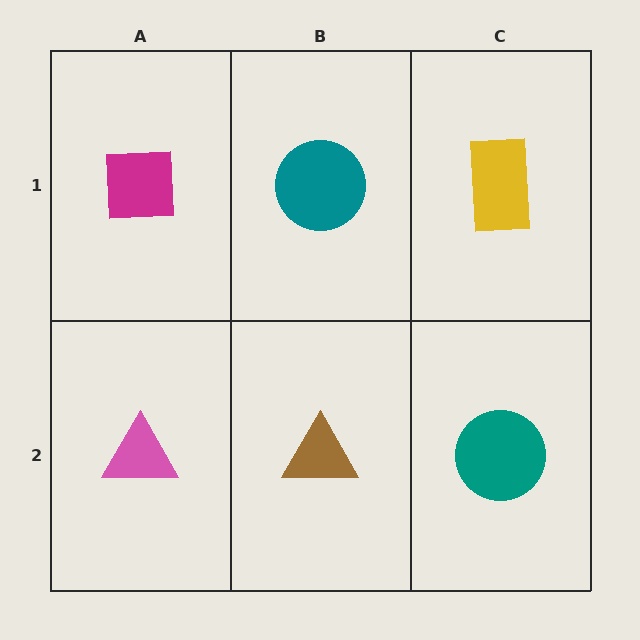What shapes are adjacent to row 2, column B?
A teal circle (row 1, column B), a pink triangle (row 2, column A), a teal circle (row 2, column C).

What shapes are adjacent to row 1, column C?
A teal circle (row 2, column C), a teal circle (row 1, column B).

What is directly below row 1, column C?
A teal circle.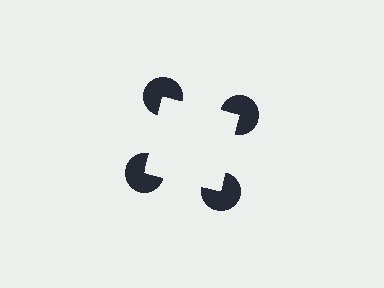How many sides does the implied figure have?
4 sides.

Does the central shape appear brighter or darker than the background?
It typically appears slightly brighter than the background, even though no actual brightness change is drawn.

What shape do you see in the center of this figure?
An illusory square — its edges are inferred from the aligned wedge cuts in the pac-man discs, not physically drawn.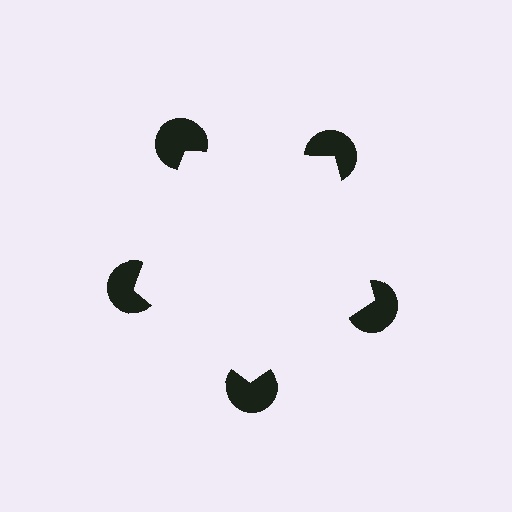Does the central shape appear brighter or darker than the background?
It typically appears slightly brighter than the background, even though no actual brightness change is drawn.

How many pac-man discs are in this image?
There are 5 — one at each vertex of the illusory pentagon.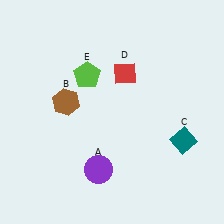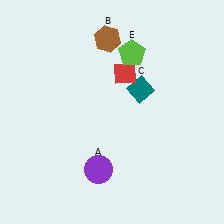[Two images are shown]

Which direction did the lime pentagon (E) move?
The lime pentagon (E) moved right.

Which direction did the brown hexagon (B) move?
The brown hexagon (B) moved up.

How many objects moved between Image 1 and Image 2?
3 objects moved between the two images.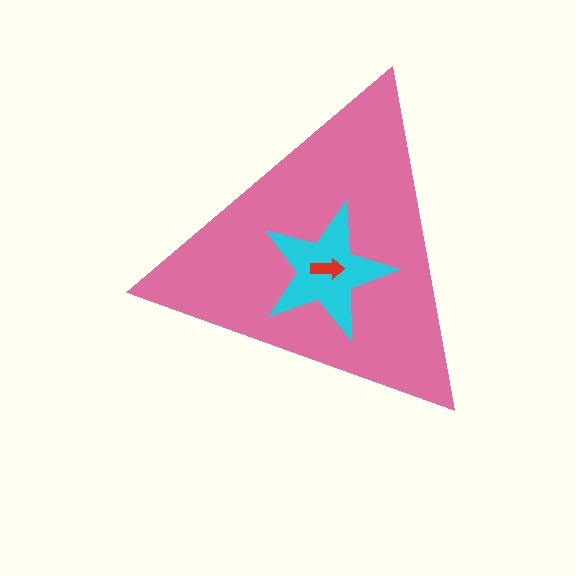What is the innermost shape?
The red arrow.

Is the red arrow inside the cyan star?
Yes.